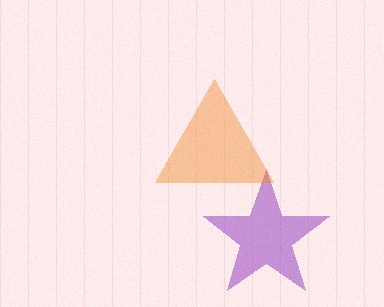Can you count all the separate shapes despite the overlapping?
Yes, there are 2 separate shapes.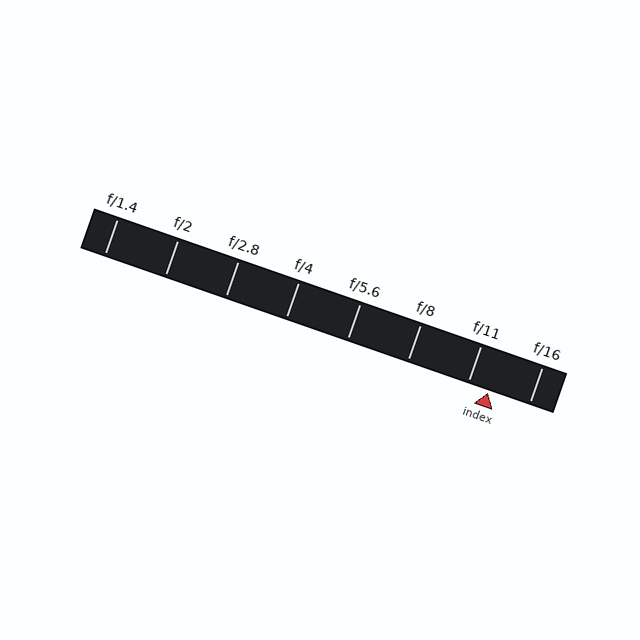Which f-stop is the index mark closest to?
The index mark is closest to f/11.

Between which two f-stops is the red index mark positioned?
The index mark is between f/11 and f/16.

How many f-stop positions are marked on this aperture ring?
There are 8 f-stop positions marked.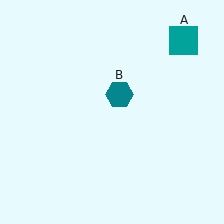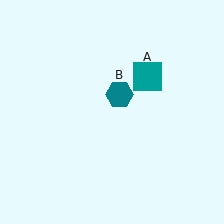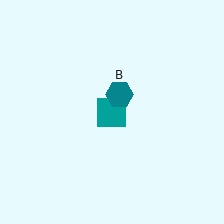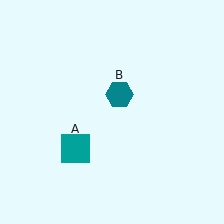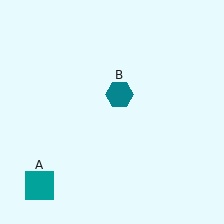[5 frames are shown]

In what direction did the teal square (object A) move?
The teal square (object A) moved down and to the left.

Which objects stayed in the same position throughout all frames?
Teal hexagon (object B) remained stationary.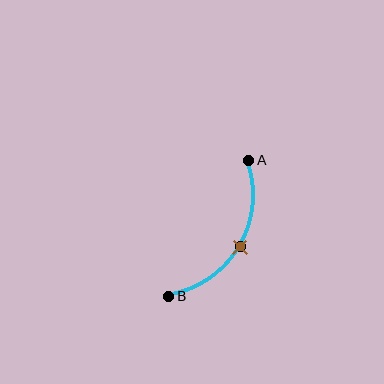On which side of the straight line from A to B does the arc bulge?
The arc bulges to the right of the straight line connecting A and B.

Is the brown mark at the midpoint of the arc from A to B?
Yes. The brown mark lies on the arc at equal arc-length from both A and B — it is the arc midpoint.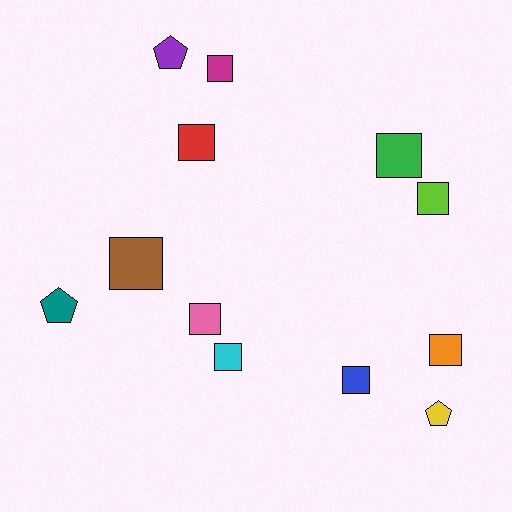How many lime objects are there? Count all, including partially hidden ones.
There is 1 lime object.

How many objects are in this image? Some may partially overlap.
There are 12 objects.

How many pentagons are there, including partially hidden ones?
There are 3 pentagons.